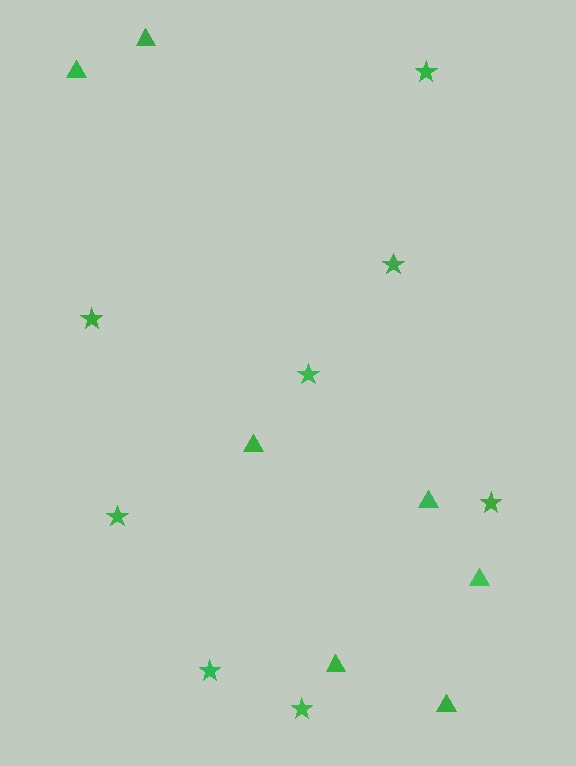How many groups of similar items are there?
There are 2 groups: one group of stars (8) and one group of triangles (7).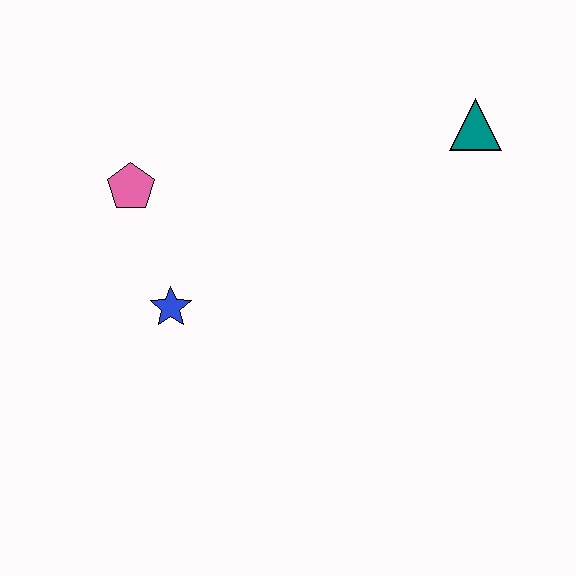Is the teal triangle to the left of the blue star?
No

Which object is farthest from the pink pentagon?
The teal triangle is farthest from the pink pentagon.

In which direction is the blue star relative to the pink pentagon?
The blue star is below the pink pentagon.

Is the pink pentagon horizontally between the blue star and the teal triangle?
No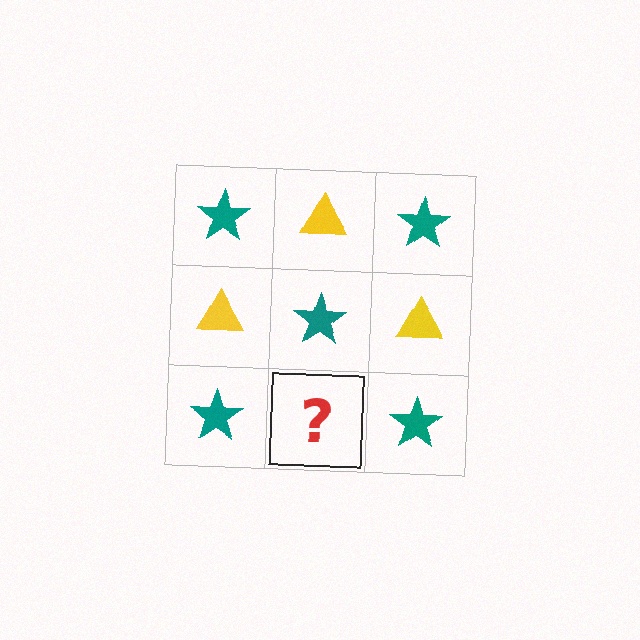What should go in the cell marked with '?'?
The missing cell should contain a yellow triangle.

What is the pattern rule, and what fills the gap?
The rule is that it alternates teal star and yellow triangle in a checkerboard pattern. The gap should be filled with a yellow triangle.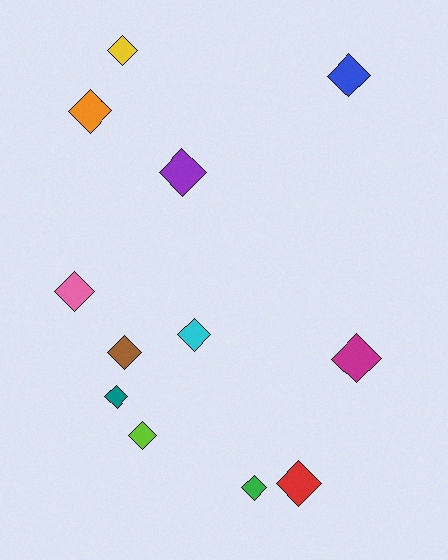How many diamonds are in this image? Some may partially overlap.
There are 12 diamonds.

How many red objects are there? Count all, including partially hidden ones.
There is 1 red object.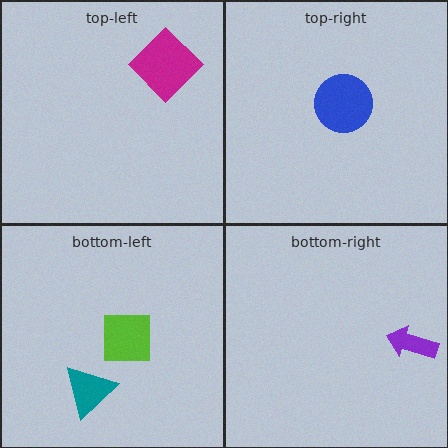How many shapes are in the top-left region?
1.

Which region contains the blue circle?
The top-right region.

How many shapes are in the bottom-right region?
1.